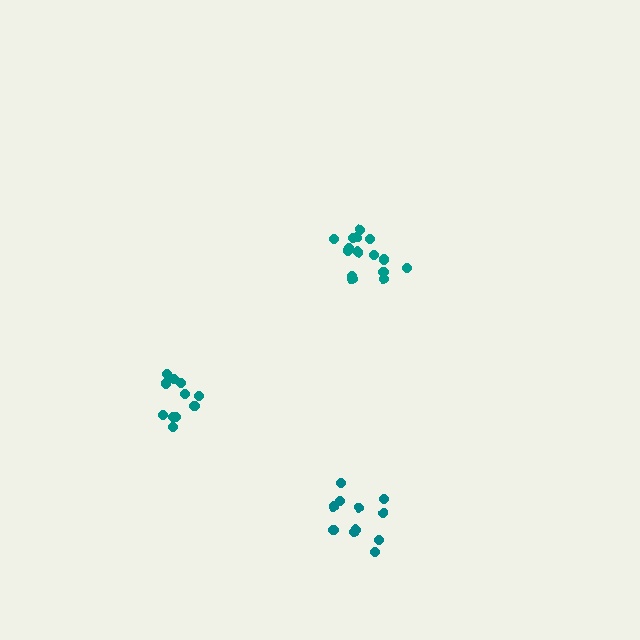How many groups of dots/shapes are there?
There are 3 groups.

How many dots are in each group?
Group 1: 15 dots, Group 2: 11 dots, Group 3: 11 dots (37 total).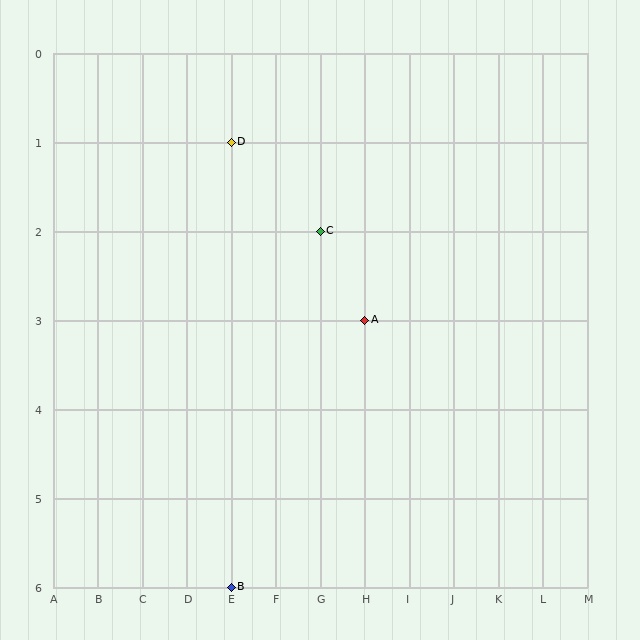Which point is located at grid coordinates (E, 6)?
Point B is at (E, 6).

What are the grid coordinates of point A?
Point A is at grid coordinates (H, 3).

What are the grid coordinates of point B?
Point B is at grid coordinates (E, 6).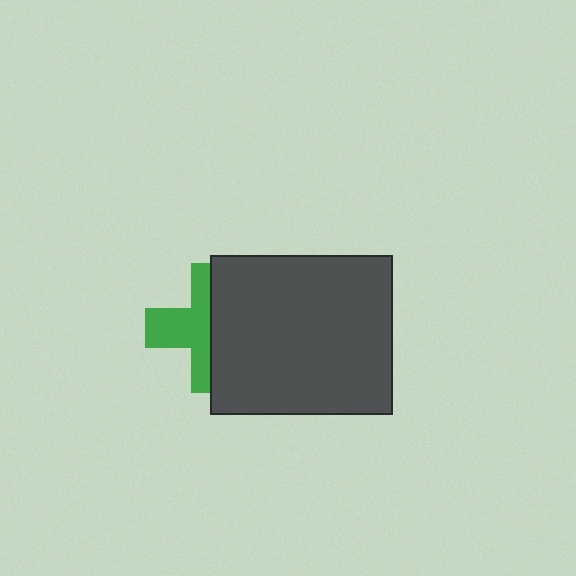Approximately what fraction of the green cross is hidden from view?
Roughly 52% of the green cross is hidden behind the dark gray rectangle.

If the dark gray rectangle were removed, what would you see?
You would see the complete green cross.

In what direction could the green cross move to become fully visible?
The green cross could move left. That would shift it out from behind the dark gray rectangle entirely.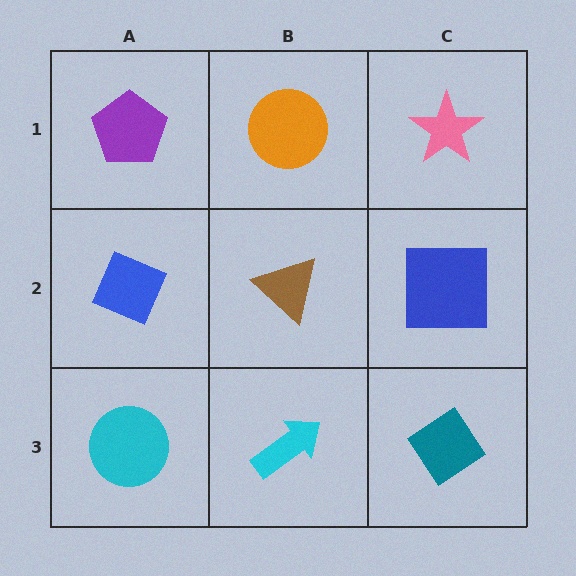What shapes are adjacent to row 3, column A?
A blue diamond (row 2, column A), a cyan arrow (row 3, column B).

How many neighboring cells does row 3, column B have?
3.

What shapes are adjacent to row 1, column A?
A blue diamond (row 2, column A), an orange circle (row 1, column B).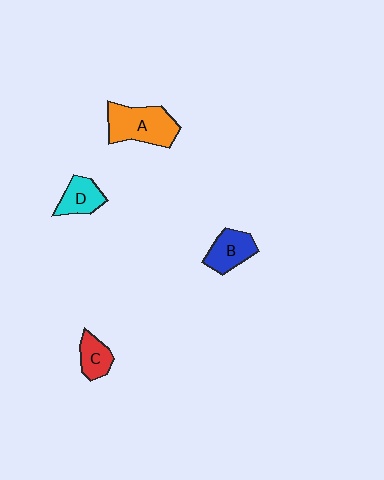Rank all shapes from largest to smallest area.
From largest to smallest: A (orange), B (blue), D (cyan), C (red).